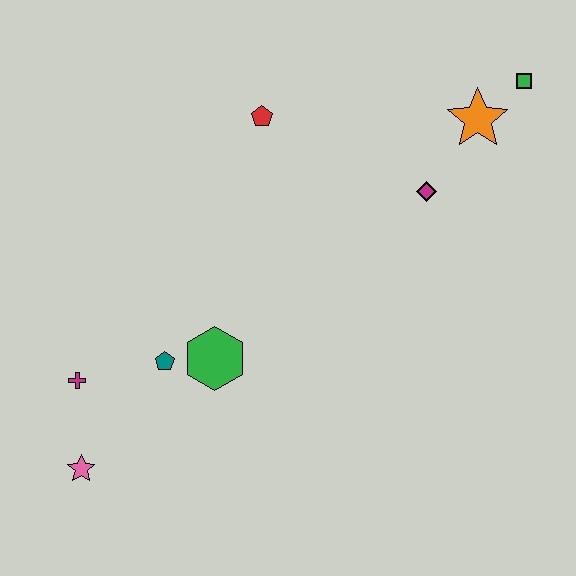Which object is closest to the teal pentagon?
The green hexagon is closest to the teal pentagon.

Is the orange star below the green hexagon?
No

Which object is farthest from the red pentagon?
The pink star is farthest from the red pentagon.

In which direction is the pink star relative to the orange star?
The pink star is to the left of the orange star.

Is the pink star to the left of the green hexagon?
Yes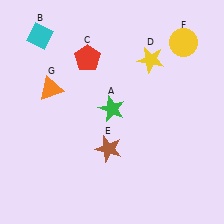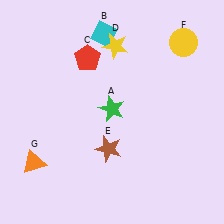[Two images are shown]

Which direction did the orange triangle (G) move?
The orange triangle (G) moved down.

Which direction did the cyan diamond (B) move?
The cyan diamond (B) moved right.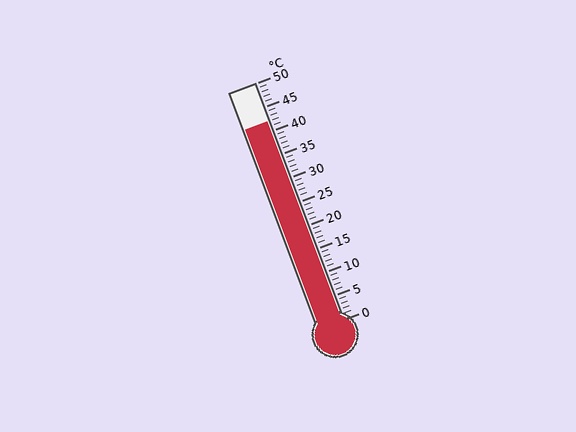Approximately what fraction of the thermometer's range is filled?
The thermometer is filled to approximately 85% of its range.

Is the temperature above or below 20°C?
The temperature is above 20°C.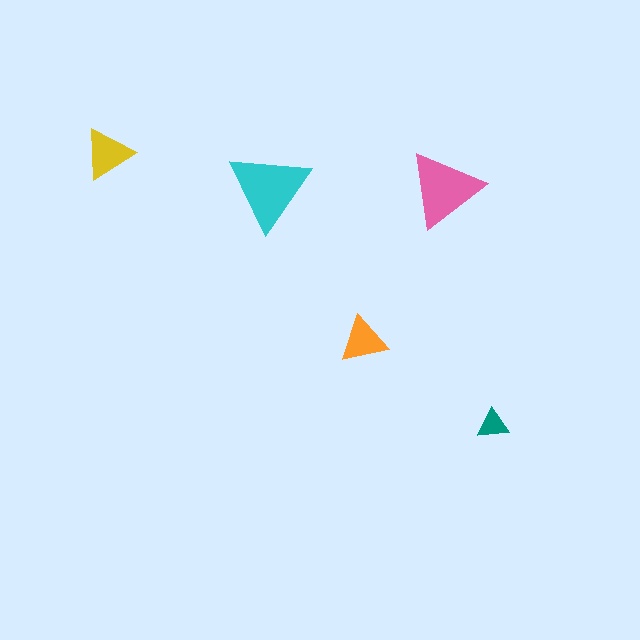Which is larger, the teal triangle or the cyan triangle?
The cyan one.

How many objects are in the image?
There are 5 objects in the image.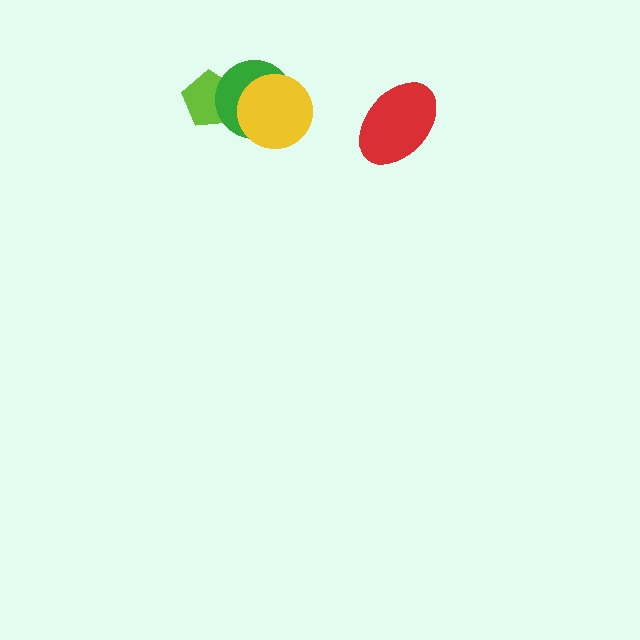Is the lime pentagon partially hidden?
Yes, it is partially covered by another shape.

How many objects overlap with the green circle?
2 objects overlap with the green circle.